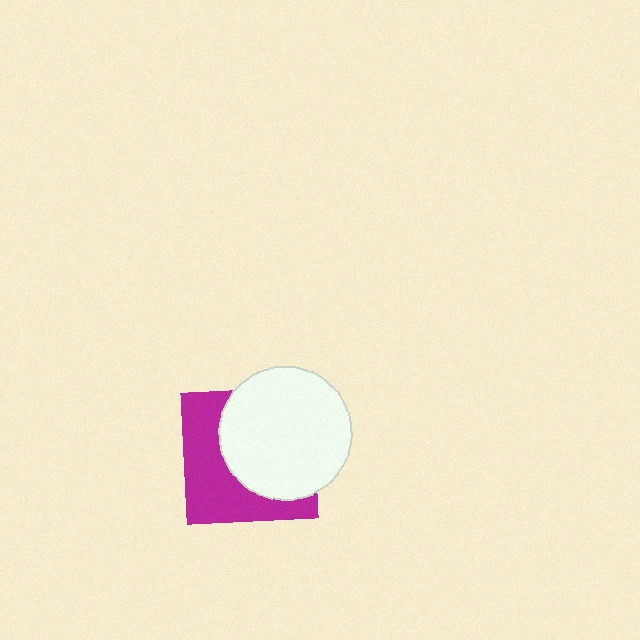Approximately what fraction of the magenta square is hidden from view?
Roughly 55% of the magenta square is hidden behind the white circle.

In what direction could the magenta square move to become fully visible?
The magenta square could move left. That would shift it out from behind the white circle entirely.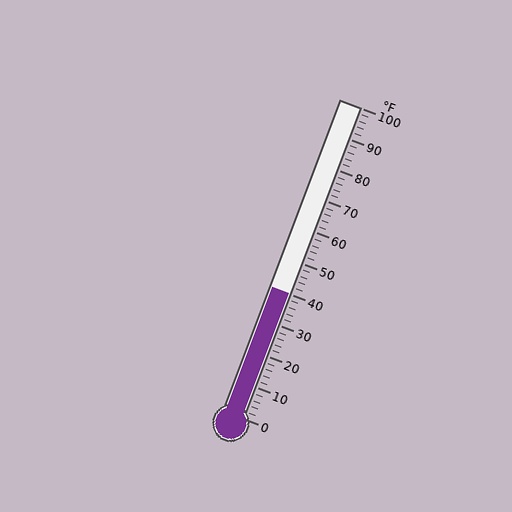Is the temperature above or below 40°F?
The temperature is at 40°F.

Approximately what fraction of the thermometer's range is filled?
The thermometer is filled to approximately 40% of its range.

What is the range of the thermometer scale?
The thermometer scale ranges from 0°F to 100°F.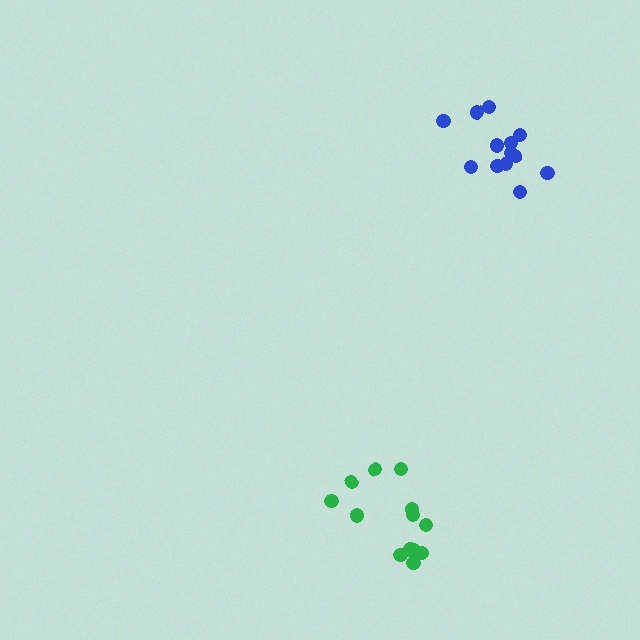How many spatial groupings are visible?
There are 2 spatial groupings.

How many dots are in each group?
Group 1: 13 dots, Group 2: 13 dots (26 total).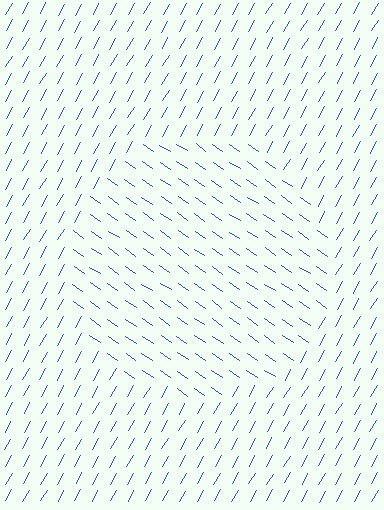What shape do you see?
I see a circle.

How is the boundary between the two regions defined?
The boundary is defined purely by a change in line orientation (approximately 85 degrees difference). All lines are the same color and thickness.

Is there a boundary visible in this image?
Yes, there is a texture boundary formed by a change in line orientation.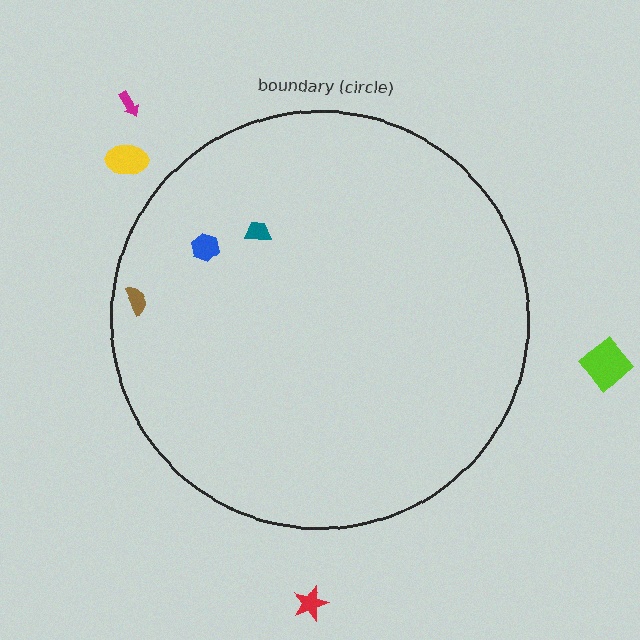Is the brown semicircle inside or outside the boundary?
Inside.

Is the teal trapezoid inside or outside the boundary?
Inside.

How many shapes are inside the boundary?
3 inside, 4 outside.